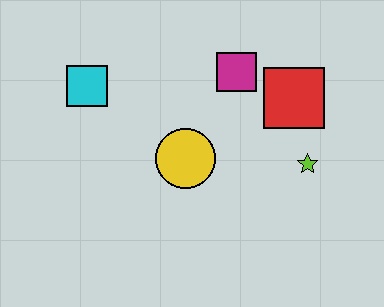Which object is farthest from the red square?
The cyan square is farthest from the red square.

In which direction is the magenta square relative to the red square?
The magenta square is to the left of the red square.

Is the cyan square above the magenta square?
No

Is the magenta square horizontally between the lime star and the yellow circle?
Yes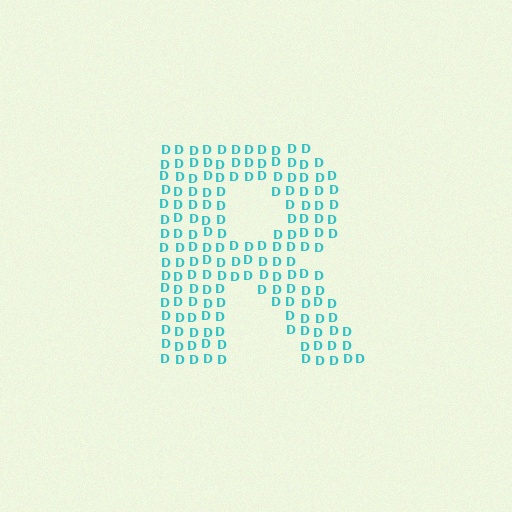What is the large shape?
The large shape is the letter R.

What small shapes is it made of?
It is made of small letter D's.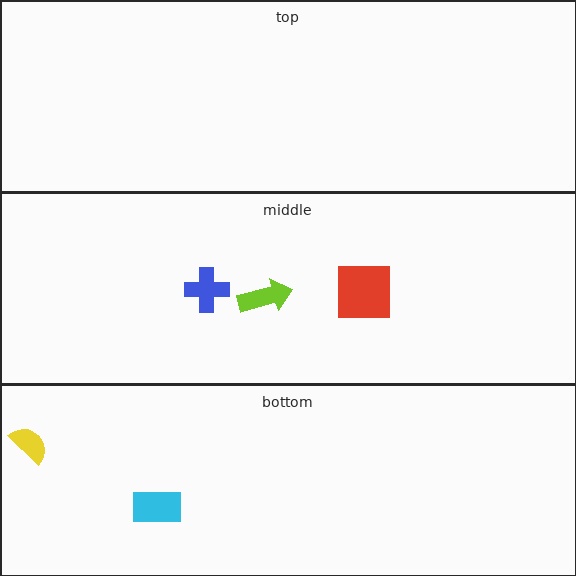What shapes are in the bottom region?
The yellow semicircle, the cyan rectangle.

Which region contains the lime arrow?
The middle region.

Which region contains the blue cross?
The middle region.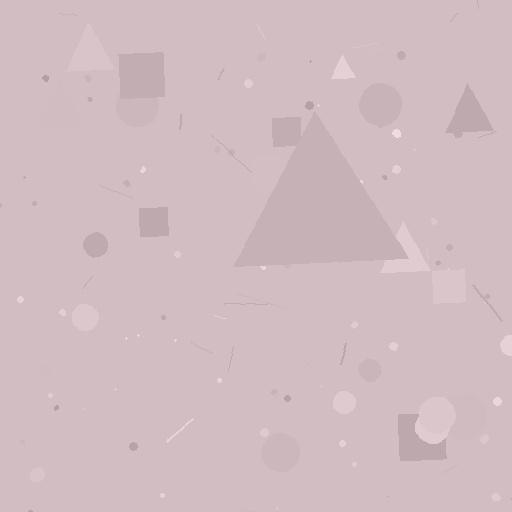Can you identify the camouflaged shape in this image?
The camouflaged shape is a triangle.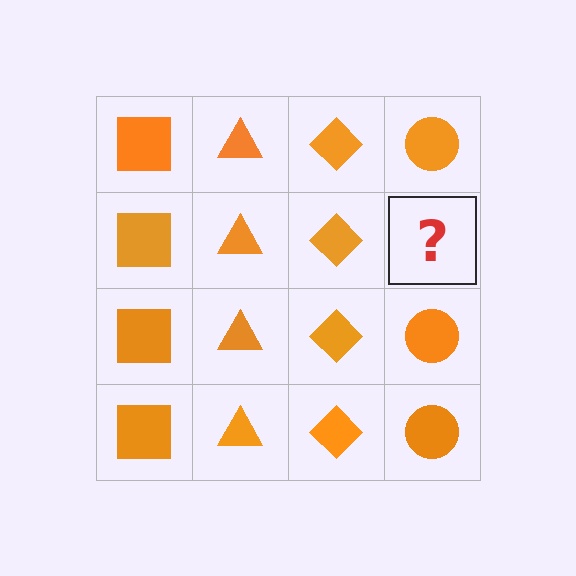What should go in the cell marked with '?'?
The missing cell should contain an orange circle.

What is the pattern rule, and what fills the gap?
The rule is that each column has a consistent shape. The gap should be filled with an orange circle.